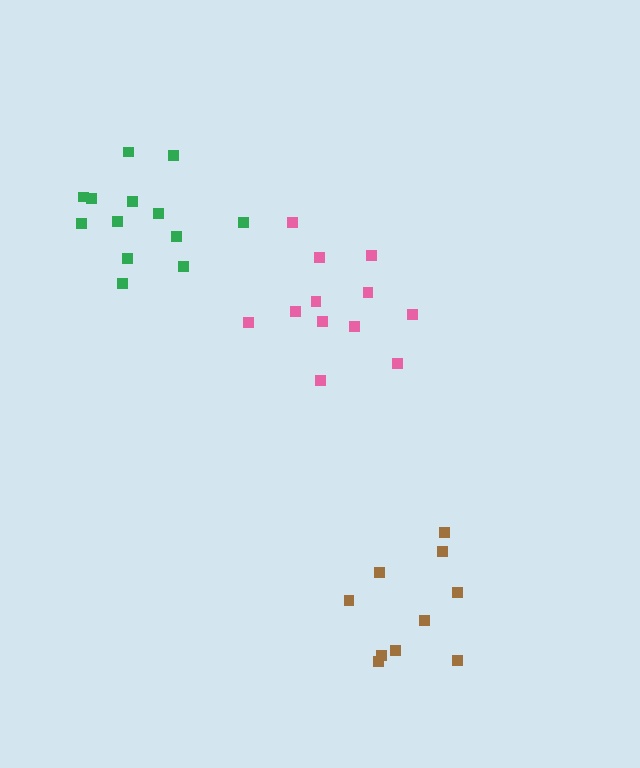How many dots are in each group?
Group 1: 12 dots, Group 2: 10 dots, Group 3: 13 dots (35 total).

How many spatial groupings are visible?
There are 3 spatial groupings.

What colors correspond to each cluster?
The clusters are colored: pink, brown, green.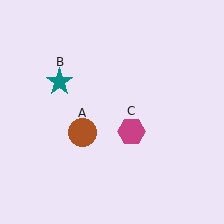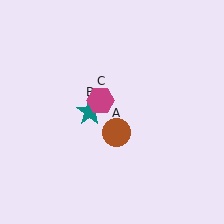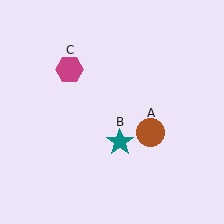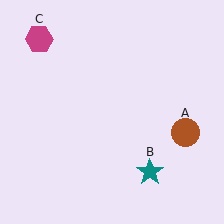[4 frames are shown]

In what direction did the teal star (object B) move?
The teal star (object B) moved down and to the right.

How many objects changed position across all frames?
3 objects changed position: brown circle (object A), teal star (object B), magenta hexagon (object C).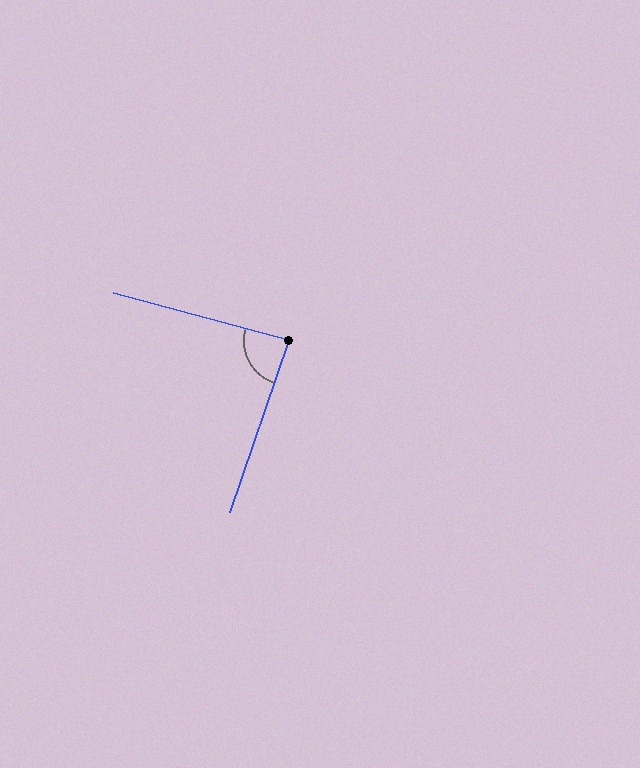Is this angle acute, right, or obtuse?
It is approximately a right angle.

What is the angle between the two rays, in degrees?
Approximately 86 degrees.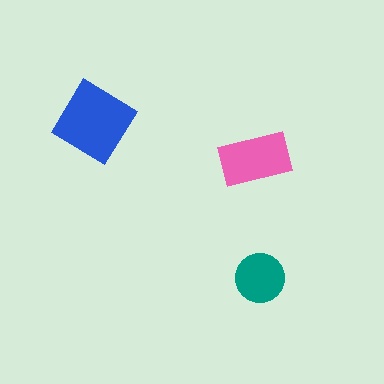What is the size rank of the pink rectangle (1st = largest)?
2nd.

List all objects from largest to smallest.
The blue diamond, the pink rectangle, the teal circle.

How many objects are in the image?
There are 3 objects in the image.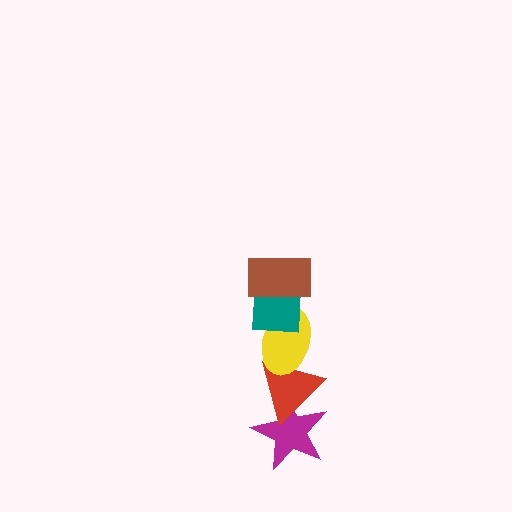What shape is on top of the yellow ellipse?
The teal square is on top of the yellow ellipse.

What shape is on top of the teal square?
The brown rectangle is on top of the teal square.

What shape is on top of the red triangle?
The yellow ellipse is on top of the red triangle.